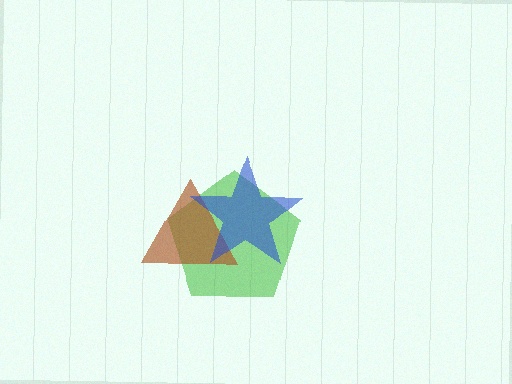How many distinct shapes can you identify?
There are 3 distinct shapes: a green pentagon, a brown triangle, a blue star.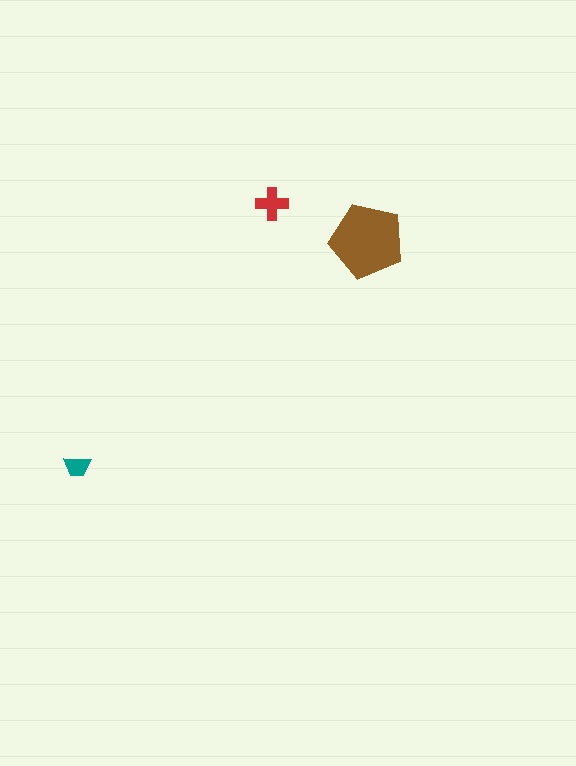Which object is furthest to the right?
The brown pentagon is rightmost.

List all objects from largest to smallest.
The brown pentagon, the red cross, the teal trapezoid.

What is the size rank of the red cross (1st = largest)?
2nd.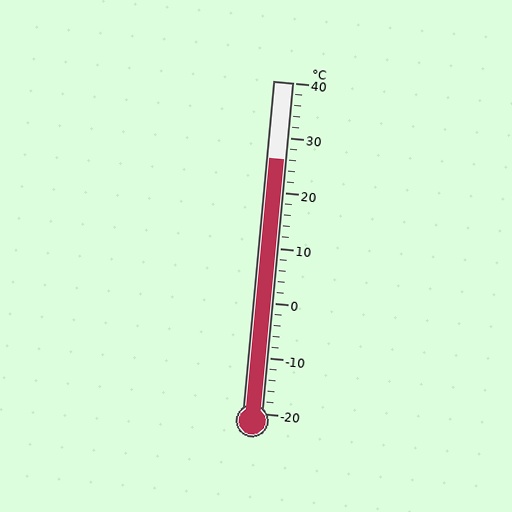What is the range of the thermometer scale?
The thermometer scale ranges from -20°C to 40°C.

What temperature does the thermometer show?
The thermometer shows approximately 26°C.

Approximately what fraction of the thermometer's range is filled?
The thermometer is filled to approximately 75% of its range.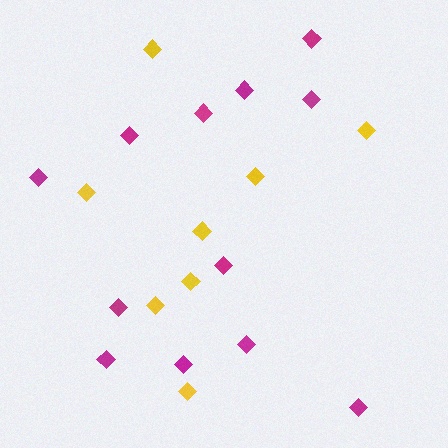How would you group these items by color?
There are 2 groups: one group of yellow diamonds (8) and one group of magenta diamonds (12).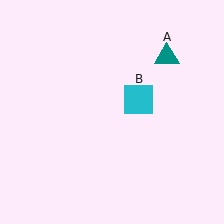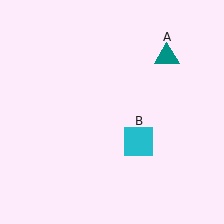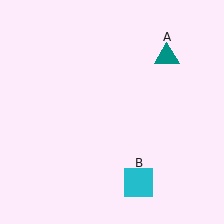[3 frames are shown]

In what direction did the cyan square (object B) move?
The cyan square (object B) moved down.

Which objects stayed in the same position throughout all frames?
Teal triangle (object A) remained stationary.